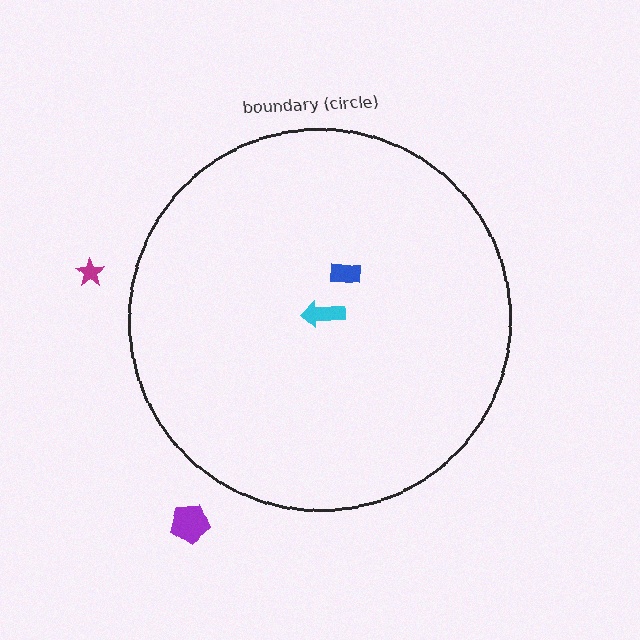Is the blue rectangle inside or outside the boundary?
Inside.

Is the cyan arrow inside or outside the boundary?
Inside.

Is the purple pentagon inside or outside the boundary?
Outside.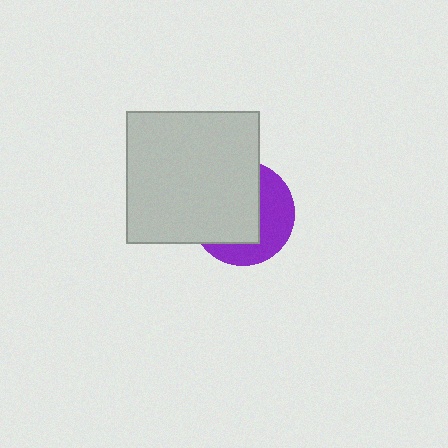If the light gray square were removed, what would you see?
You would see the complete purple circle.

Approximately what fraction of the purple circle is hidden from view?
Roughly 58% of the purple circle is hidden behind the light gray square.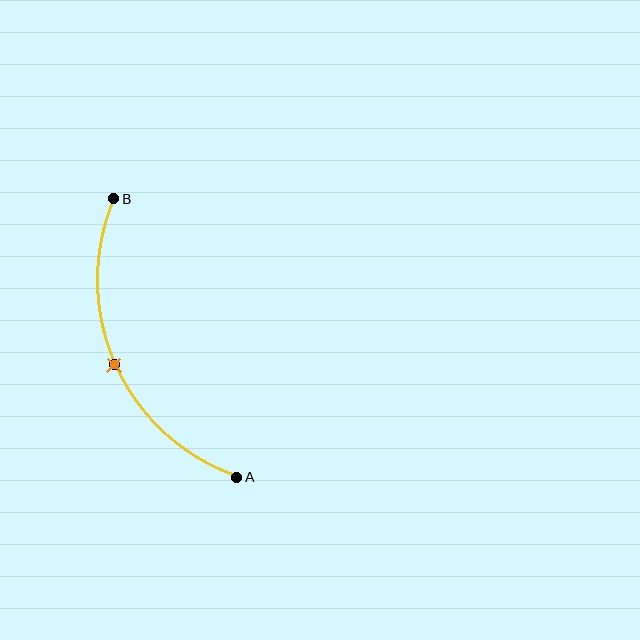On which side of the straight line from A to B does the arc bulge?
The arc bulges to the left of the straight line connecting A and B.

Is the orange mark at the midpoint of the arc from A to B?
Yes. The orange mark lies on the arc at equal arc-length from both A and B — it is the arc midpoint.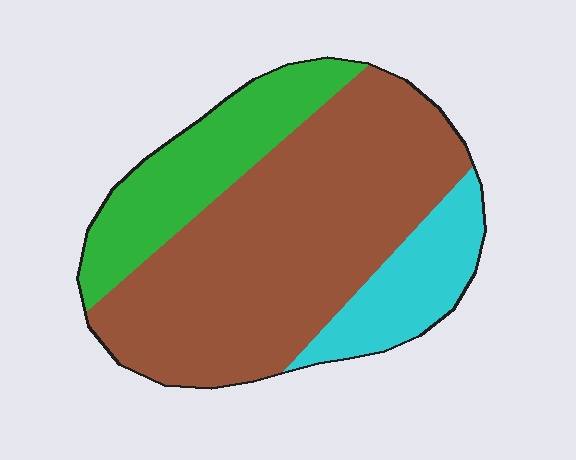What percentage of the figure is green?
Green takes up about one fifth (1/5) of the figure.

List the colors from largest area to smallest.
From largest to smallest: brown, green, cyan.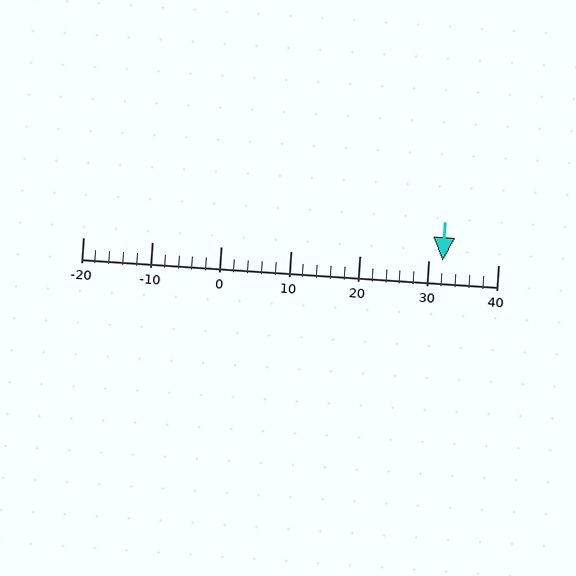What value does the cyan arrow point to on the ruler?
The cyan arrow points to approximately 32.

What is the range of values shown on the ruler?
The ruler shows values from -20 to 40.